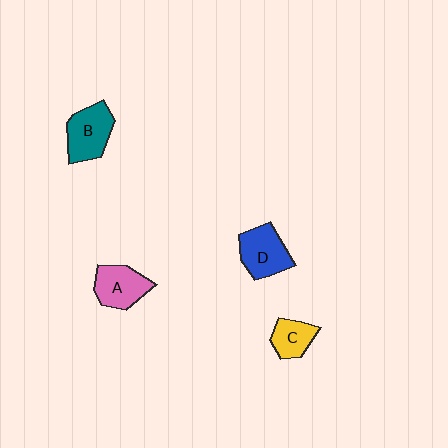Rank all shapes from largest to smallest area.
From largest to smallest: B (teal), D (blue), A (pink), C (yellow).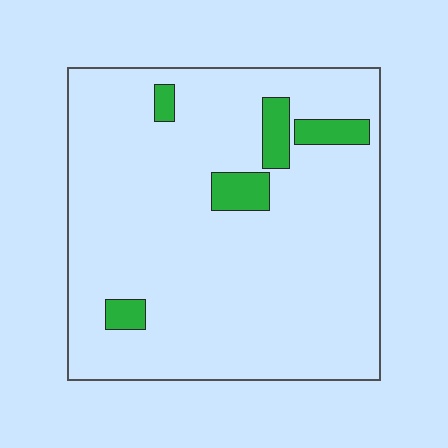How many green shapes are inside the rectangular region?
5.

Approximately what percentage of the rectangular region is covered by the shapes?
Approximately 10%.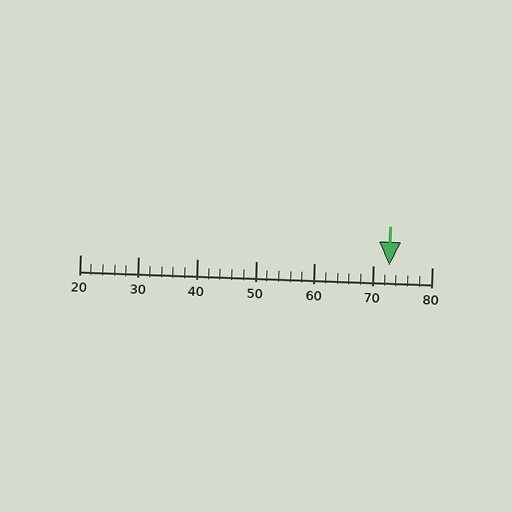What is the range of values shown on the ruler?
The ruler shows values from 20 to 80.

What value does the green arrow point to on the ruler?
The green arrow points to approximately 73.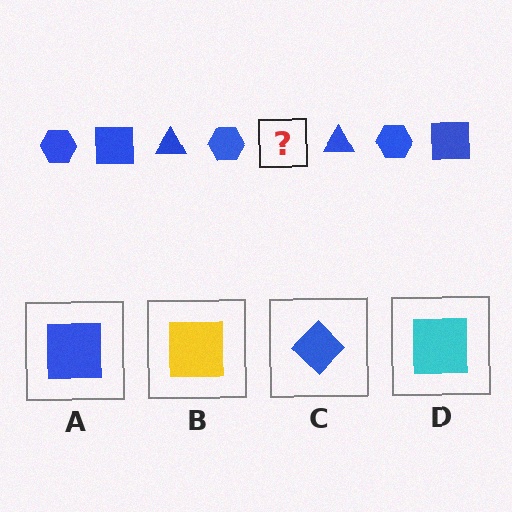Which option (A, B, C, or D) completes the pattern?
A.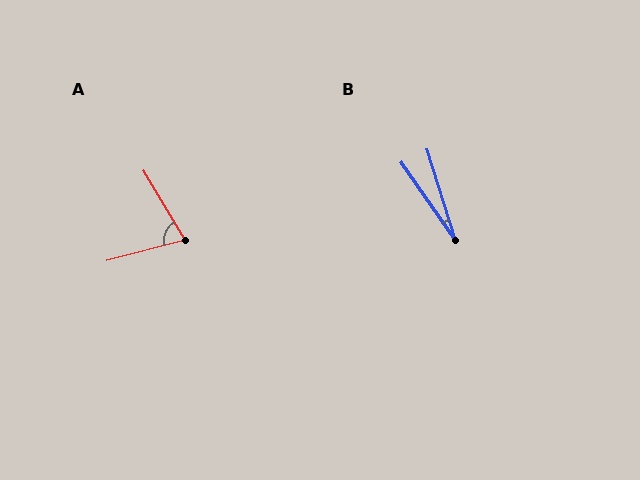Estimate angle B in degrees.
Approximately 17 degrees.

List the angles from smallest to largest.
B (17°), A (74°).